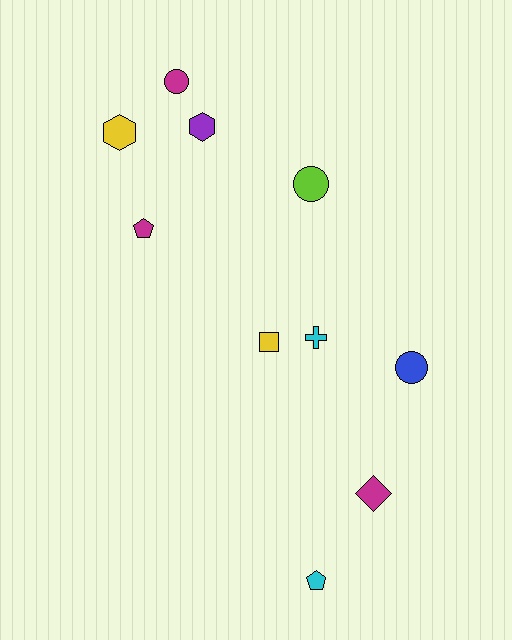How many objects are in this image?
There are 10 objects.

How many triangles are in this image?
There are no triangles.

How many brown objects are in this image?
There are no brown objects.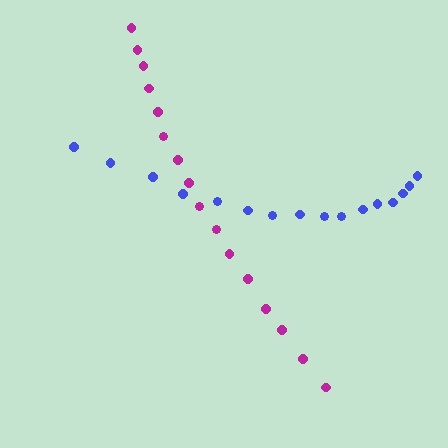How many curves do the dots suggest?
There are 2 distinct paths.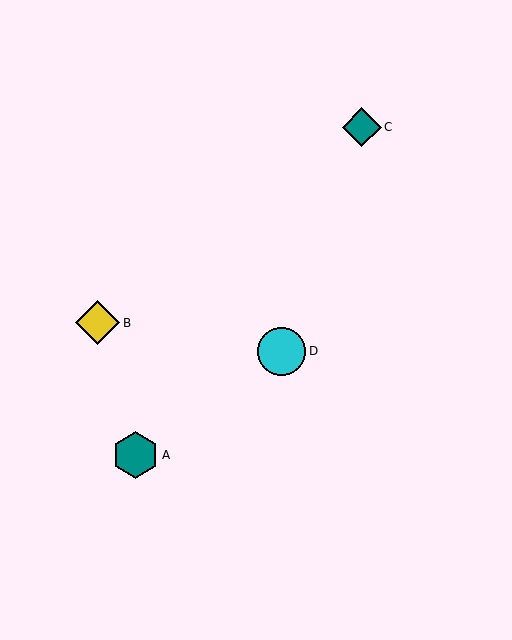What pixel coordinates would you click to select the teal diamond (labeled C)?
Click at (362, 127) to select the teal diamond C.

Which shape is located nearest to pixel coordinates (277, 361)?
The cyan circle (labeled D) at (281, 351) is nearest to that location.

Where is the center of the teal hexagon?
The center of the teal hexagon is at (135, 455).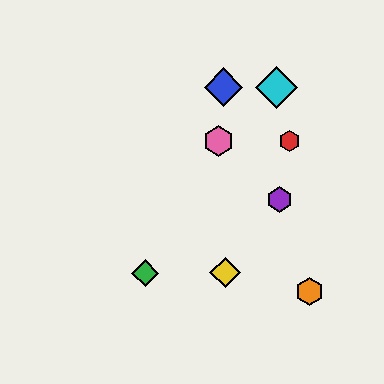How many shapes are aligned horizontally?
2 shapes (the red hexagon, the pink hexagon) are aligned horizontally.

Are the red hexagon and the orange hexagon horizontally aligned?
No, the red hexagon is at y≈141 and the orange hexagon is at y≈291.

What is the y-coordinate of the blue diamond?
The blue diamond is at y≈87.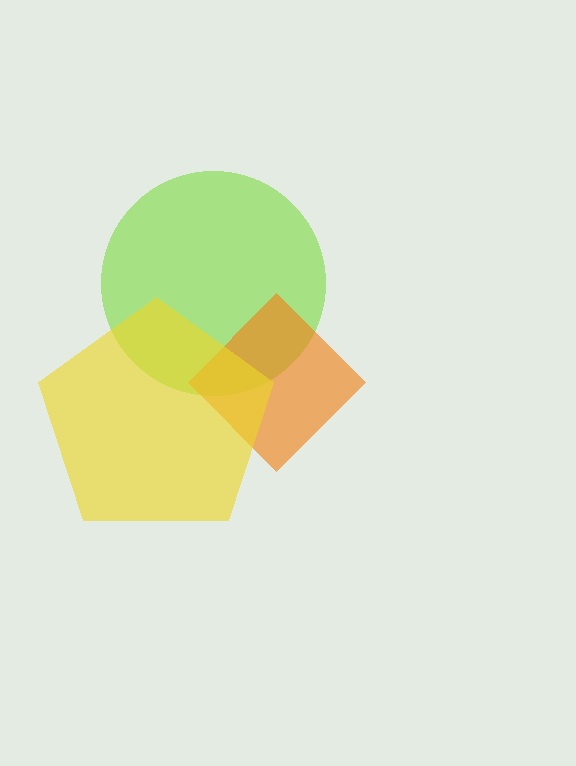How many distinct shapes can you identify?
There are 3 distinct shapes: a lime circle, an orange diamond, a yellow pentagon.